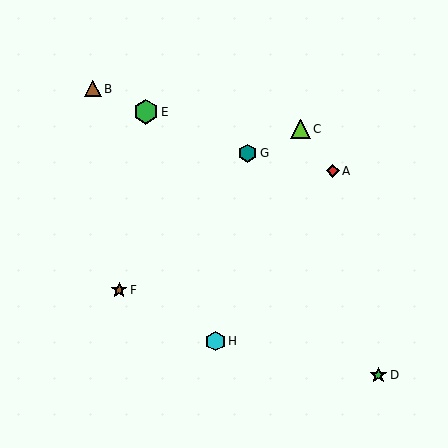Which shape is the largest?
The green hexagon (labeled E) is the largest.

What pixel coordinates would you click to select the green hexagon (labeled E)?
Click at (146, 112) to select the green hexagon E.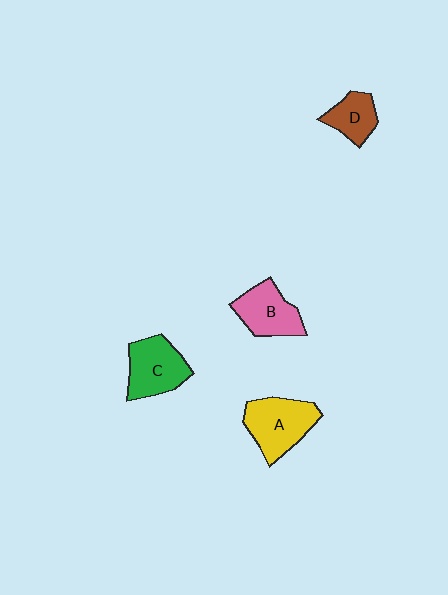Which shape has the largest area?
Shape A (yellow).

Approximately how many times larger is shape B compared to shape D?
Approximately 1.4 times.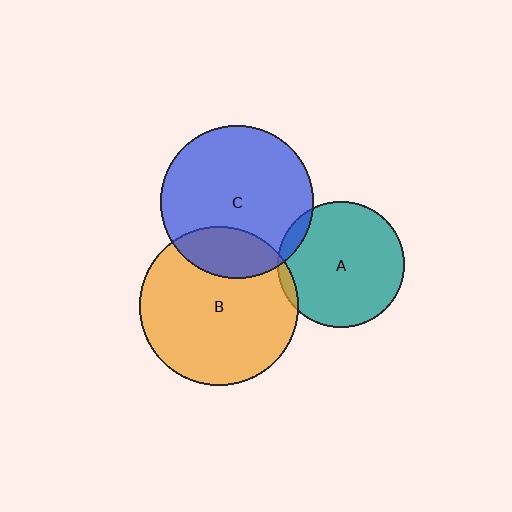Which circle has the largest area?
Circle B (orange).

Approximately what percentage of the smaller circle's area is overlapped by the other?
Approximately 5%.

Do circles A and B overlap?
Yes.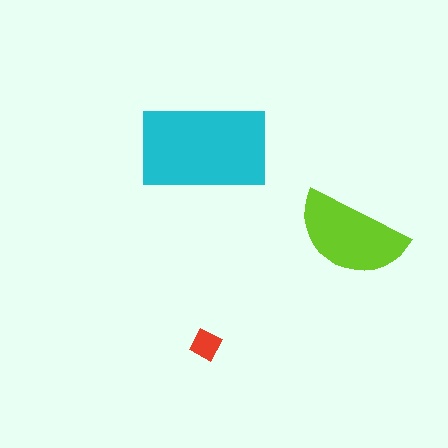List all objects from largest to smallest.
The cyan rectangle, the lime semicircle, the red diamond.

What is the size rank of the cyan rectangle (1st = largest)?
1st.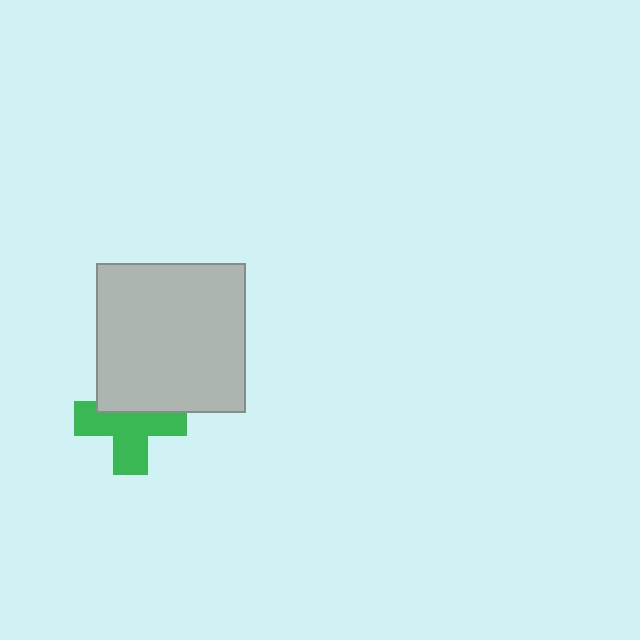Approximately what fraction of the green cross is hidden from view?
Roughly 37% of the green cross is hidden behind the light gray square.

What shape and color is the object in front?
The object in front is a light gray square.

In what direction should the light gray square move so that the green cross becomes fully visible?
The light gray square should move up. That is the shortest direction to clear the overlap and leave the green cross fully visible.